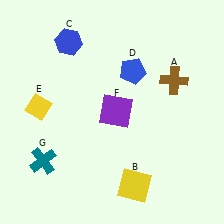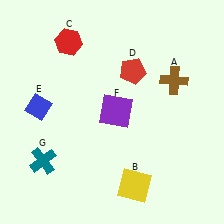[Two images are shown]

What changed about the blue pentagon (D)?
In Image 1, D is blue. In Image 2, it changed to red.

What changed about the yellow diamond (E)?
In Image 1, E is yellow. In Image 2, it changed to blue.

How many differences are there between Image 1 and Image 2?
There are 3 differences between the two images.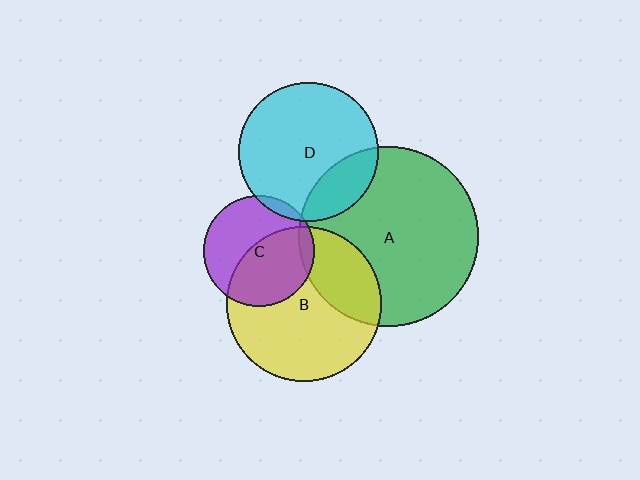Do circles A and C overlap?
Yes.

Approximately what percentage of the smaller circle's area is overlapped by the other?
Approximately 5%.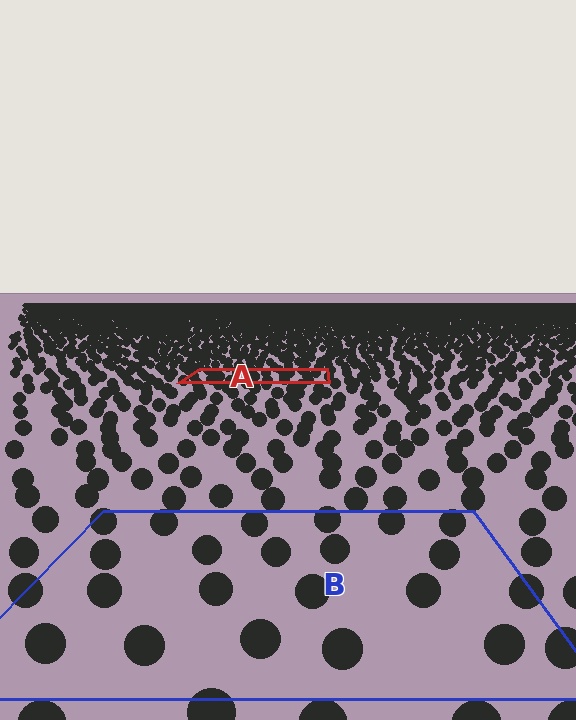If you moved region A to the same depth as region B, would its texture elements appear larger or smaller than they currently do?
They would appear larger. At a closer depth, the same texture elements are projected at a bigger on-screen size.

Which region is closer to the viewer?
Region B is closer. The texture elements there are larger and more spread out.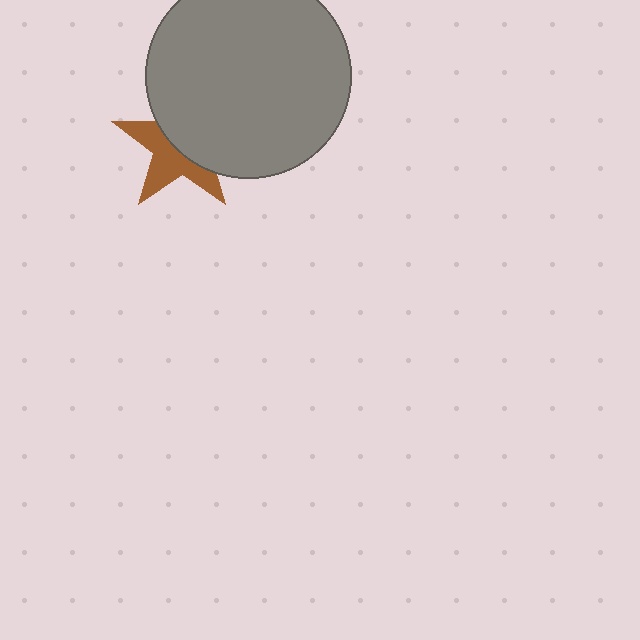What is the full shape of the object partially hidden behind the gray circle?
The partially hidden object is a brown star.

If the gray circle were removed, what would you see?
You would see the complete brown star.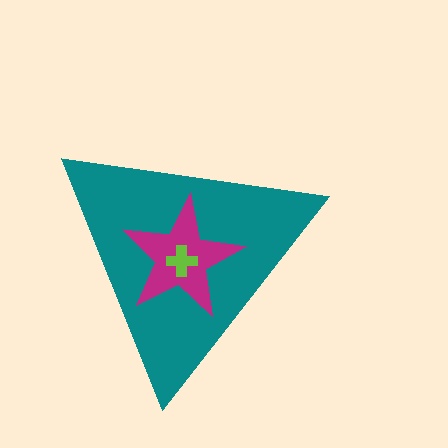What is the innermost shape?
The lime cross.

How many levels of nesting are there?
3.